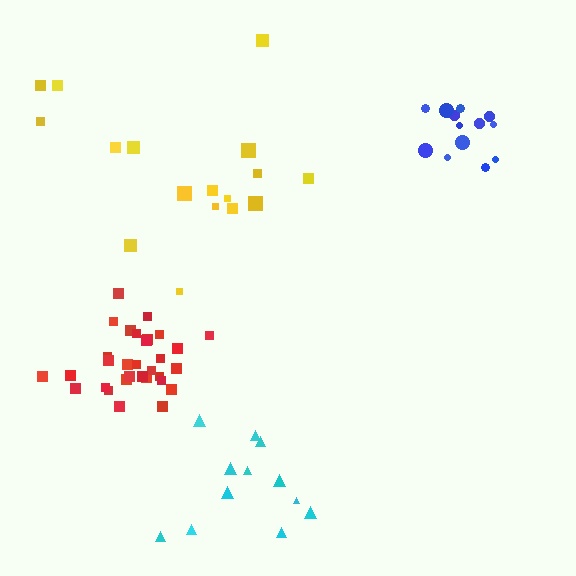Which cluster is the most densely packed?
Red.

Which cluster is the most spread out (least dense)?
Yellow.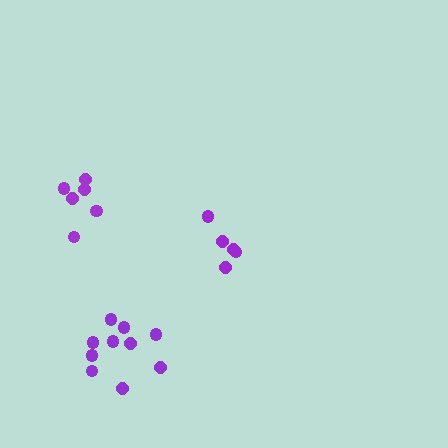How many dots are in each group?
Group 1: 6 dots, Group 2: 10 dots, Group 3: 5 dots (21 total).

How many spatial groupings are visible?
There are 3 spatial groupings.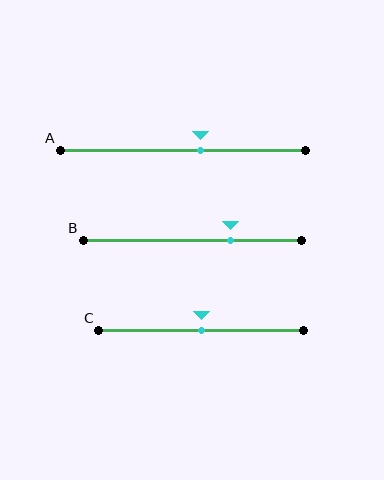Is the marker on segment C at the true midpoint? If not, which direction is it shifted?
Yes, the marker on segment C is at the true midpoint.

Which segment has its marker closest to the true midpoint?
Segment C has its marker closest to the true midpoint.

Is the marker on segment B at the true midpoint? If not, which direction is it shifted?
No, the marker on segment B is shifted to the right by about 17% of the segment length.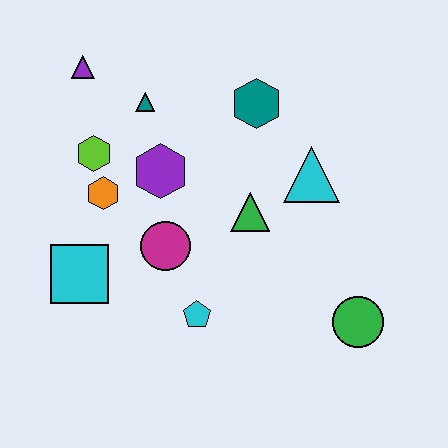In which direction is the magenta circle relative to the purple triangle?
The magenta circle is below the purple triangle.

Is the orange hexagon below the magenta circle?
No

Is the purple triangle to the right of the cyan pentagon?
No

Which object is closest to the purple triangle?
The teal triangle is closest to the purple triangle.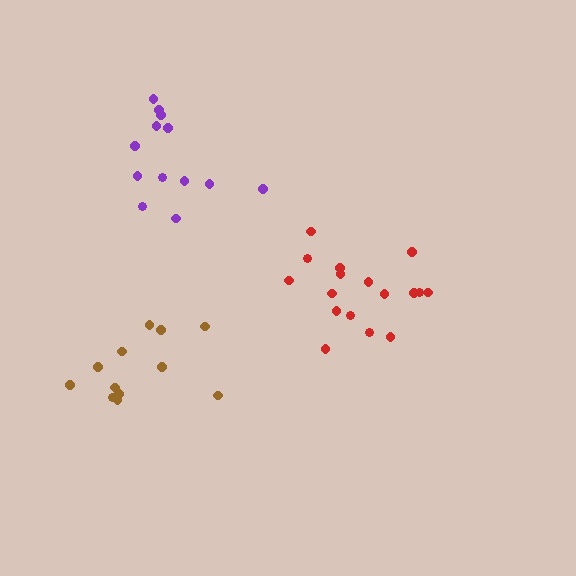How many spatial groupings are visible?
There are 3 spatial groupings.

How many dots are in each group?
Group 1: 17 dots, Group 2: 13 dots, Group 3: 12 dots (42 total).